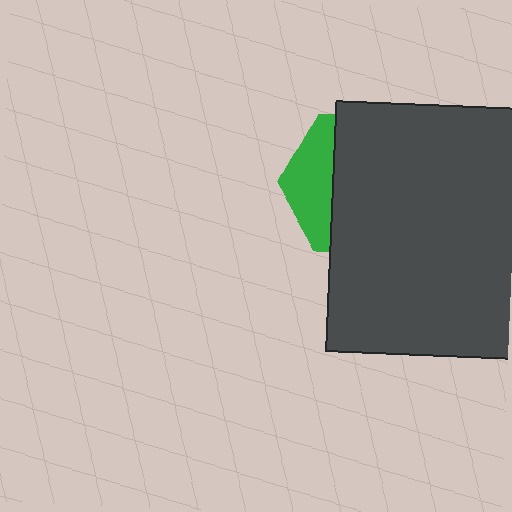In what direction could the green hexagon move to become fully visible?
The green hexagon could move left. That would shift it out from behind the dark gray rectangle entirely.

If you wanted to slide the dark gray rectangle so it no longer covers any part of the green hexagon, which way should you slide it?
Slide it right — that is the most direct way to separate the two shapes.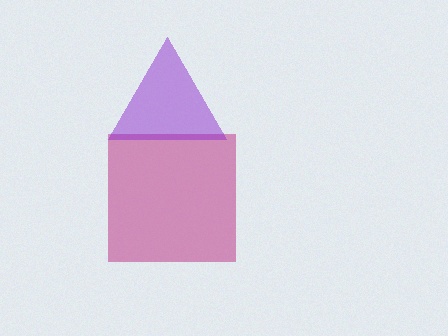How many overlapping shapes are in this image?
There are 2 overlapping shapes in the image.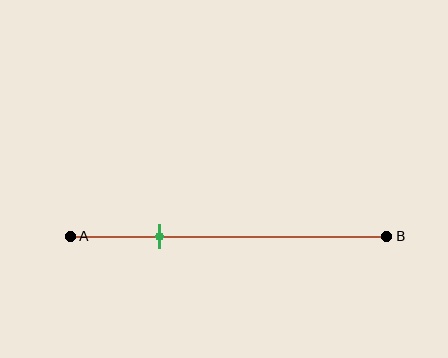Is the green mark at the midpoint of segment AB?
No, the mark is at about 30% from A, not at the 50% midpoint.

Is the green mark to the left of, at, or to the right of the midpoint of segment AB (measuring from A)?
The green mark is to the left of the midpoint of segment AB.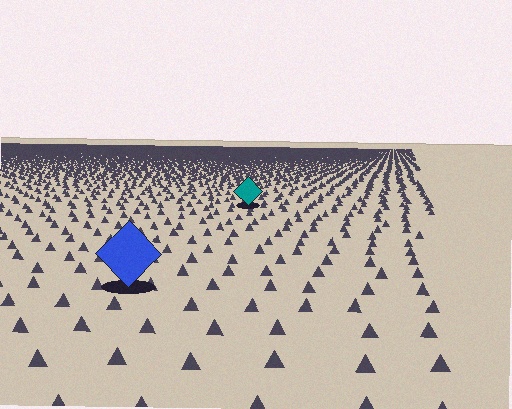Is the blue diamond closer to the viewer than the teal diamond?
Yes. The blue diamond is closer — you can tell from the texture gradient: the ground texture is coarser near it.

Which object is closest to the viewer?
The blue diamond is closest. The texture marks near it are larger and more spread out.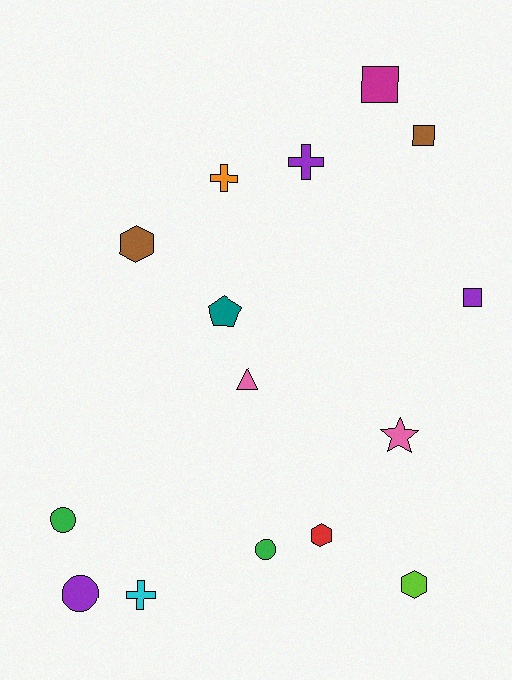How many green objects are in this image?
There are 2 green objects.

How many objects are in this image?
There are 15 objects.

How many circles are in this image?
There are 3 circles.